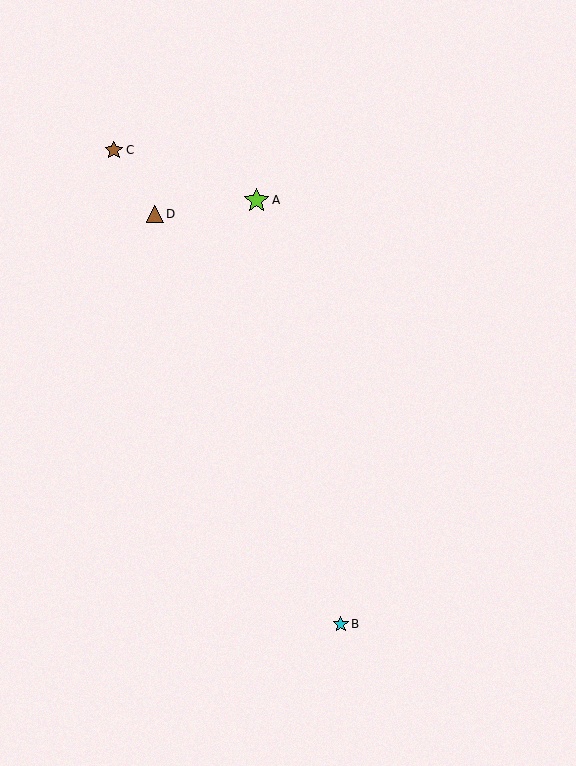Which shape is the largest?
The lime star (labeled A) is the largest.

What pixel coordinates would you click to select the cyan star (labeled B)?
Click at (341, 624) to select the cyan star B.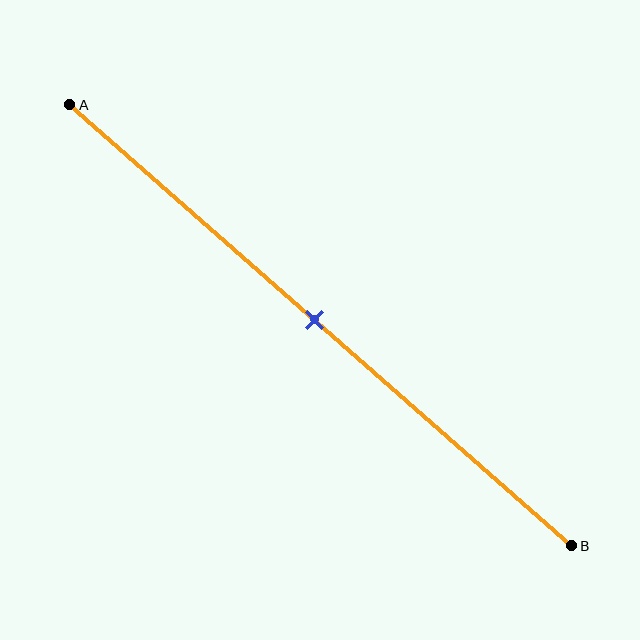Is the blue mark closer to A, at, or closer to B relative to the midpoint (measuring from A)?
The blue mark is approximately at the midpoint of segment AB.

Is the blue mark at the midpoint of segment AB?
Yes, the mark is approximately at the midpoint.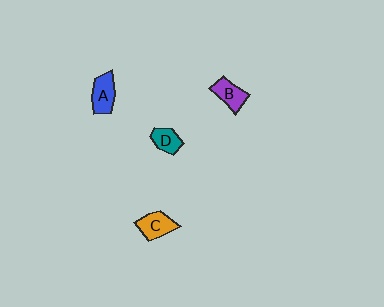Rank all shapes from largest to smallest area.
From largest to smallest: A (blue), C (orange), B (purple), D (teal).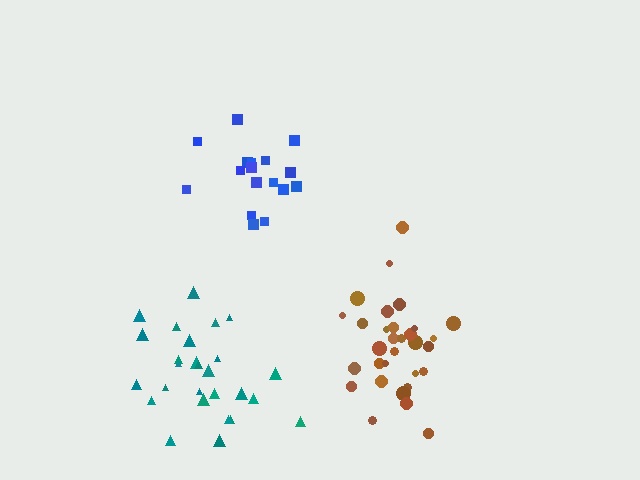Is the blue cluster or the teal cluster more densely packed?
Teal.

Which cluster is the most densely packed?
Brown.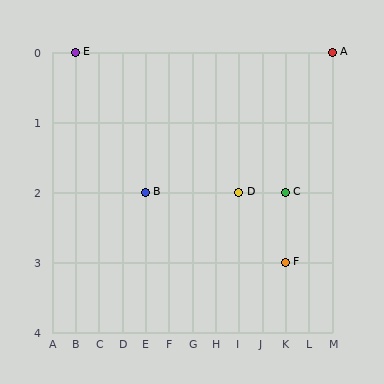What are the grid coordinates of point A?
Point A is at grid coordinates (M, 0).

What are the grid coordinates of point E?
Point E is at grid coordinates (B, 0).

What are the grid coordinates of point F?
Point F is at grid coordinates (K, 3).